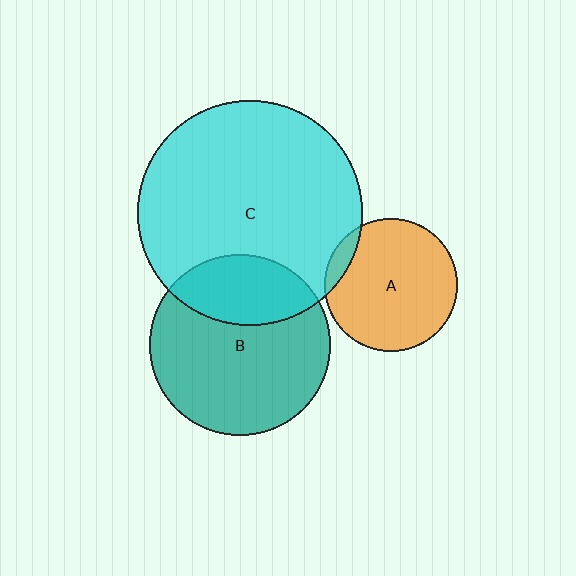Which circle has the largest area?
Circle C (cyan).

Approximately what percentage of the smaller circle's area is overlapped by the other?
Approximately 30%.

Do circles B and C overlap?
Yes.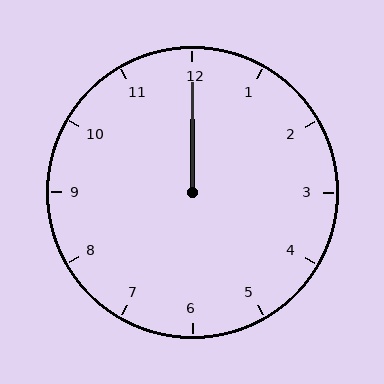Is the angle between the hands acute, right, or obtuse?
It is acute.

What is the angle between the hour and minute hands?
Approximately 0 degrees.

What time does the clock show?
12:00.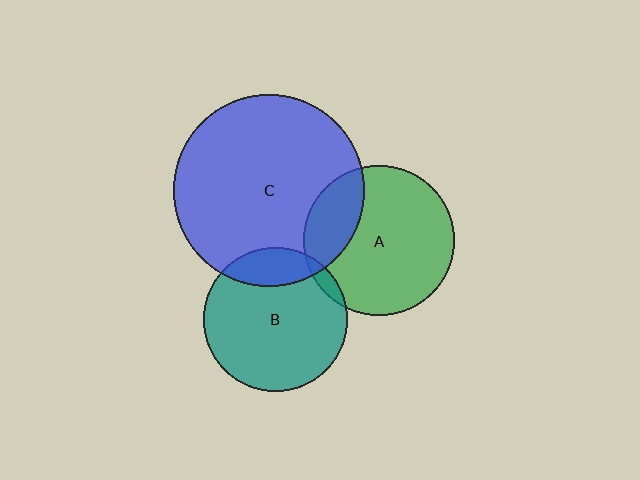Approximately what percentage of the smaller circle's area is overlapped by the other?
Approximately 15%.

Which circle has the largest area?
Circle C (blue).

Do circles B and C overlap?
Yes.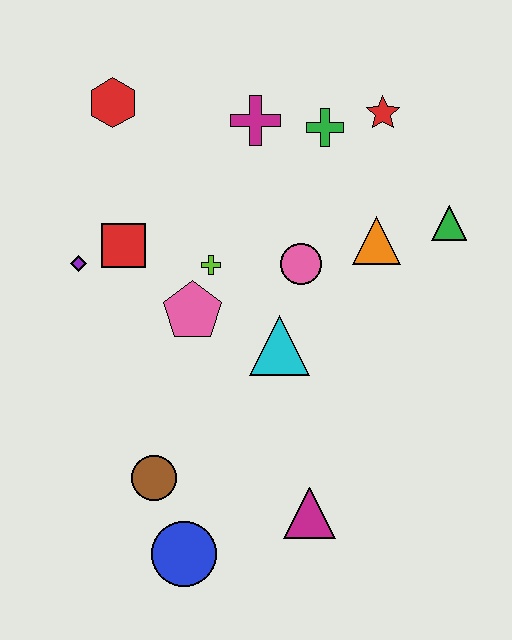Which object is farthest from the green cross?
The blue circle is farthest from the green cross.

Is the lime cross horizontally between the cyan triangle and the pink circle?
No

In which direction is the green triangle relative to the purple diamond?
The green triangle is to the right of the purple diamond.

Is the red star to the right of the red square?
Yes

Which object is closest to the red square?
The purple diamond is closest to the red square.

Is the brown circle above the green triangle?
No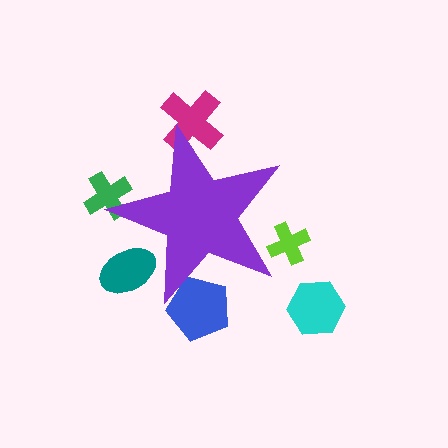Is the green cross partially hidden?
Yes, the green cross is partially hidden behind the purple star.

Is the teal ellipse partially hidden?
Yes, the teal ellipse is partially hidden behind the purple star.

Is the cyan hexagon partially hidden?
No, the cyan hexagon is fully visible.